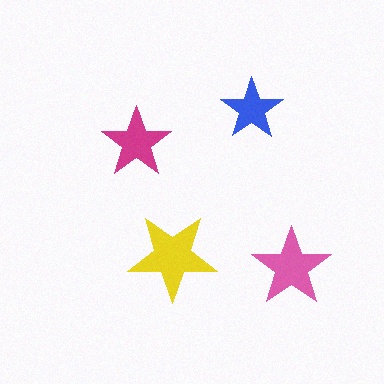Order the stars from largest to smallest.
the yellow one, the pink one, the magenta one, the blue one.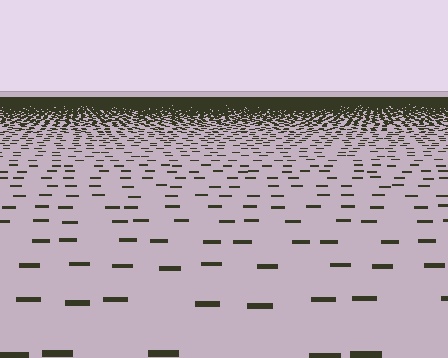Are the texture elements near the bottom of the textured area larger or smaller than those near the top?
Larger. Near the bottom, elements are closer to the viewer and appear at a bigger on-screen size.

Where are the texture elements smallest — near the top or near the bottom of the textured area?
Near the top.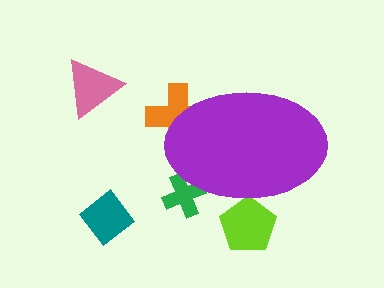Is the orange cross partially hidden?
Yes, the orange cross is partially hidden behind the purple ellipse.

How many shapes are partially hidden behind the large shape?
3 shapes are partially hidden.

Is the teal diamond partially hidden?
No, the teal diamond is fully visible.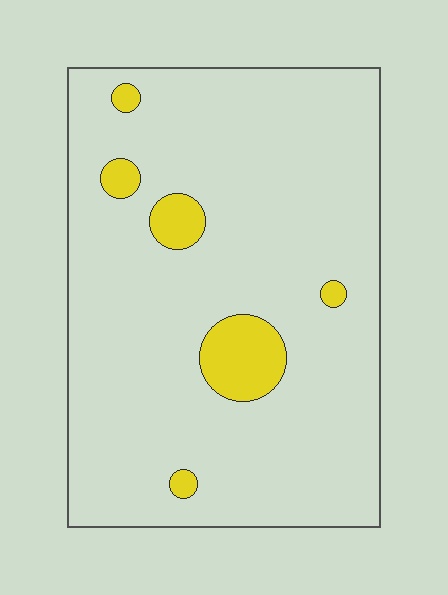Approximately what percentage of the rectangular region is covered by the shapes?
Approximately 10%.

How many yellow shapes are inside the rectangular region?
6.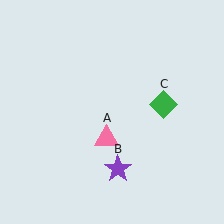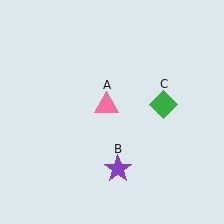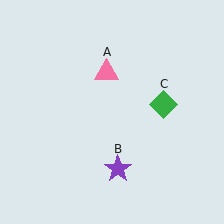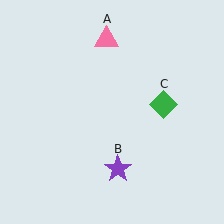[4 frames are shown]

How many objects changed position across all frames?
1 object changed position: pink triangle (object A).